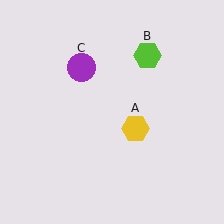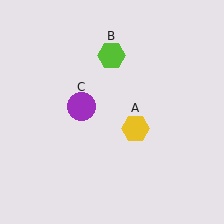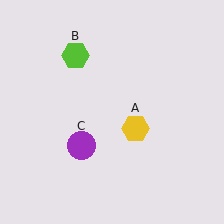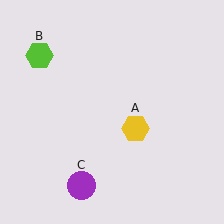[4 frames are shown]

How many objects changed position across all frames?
2 objects changed position: lime hexagon (object B), purple circle (object C).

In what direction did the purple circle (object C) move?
The purple circle (object C) moved down.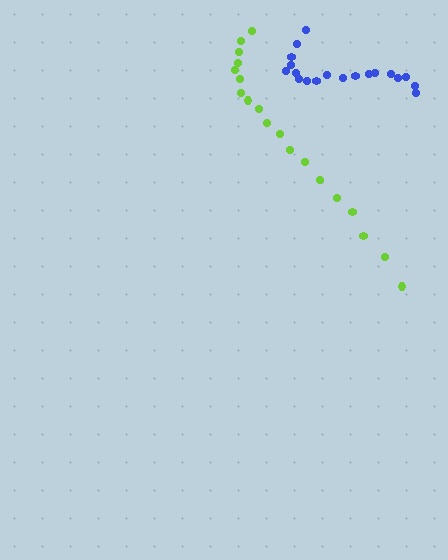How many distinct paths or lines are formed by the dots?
There are 2 distinct paths.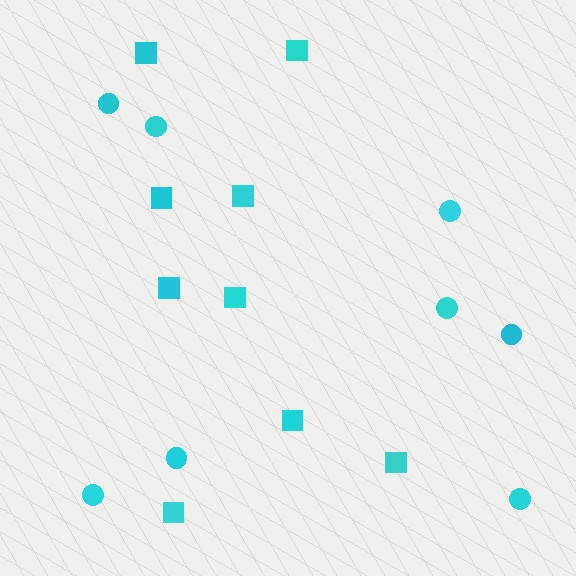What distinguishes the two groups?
There are 2 groups: one group of circles (8) and one group of squares (9).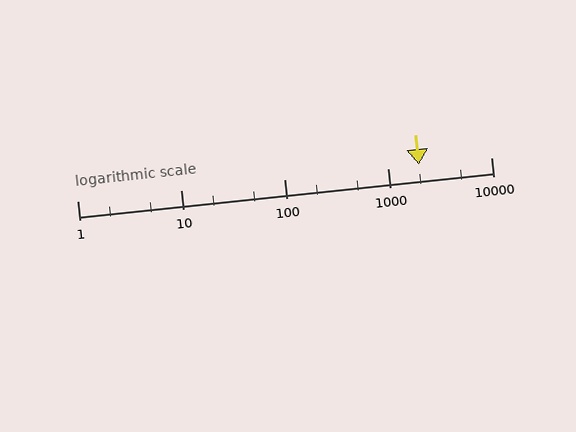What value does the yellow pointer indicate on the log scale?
The pointer indicates approximately 2000.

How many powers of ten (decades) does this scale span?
The scale spans 4 decades, from 1 to 10000.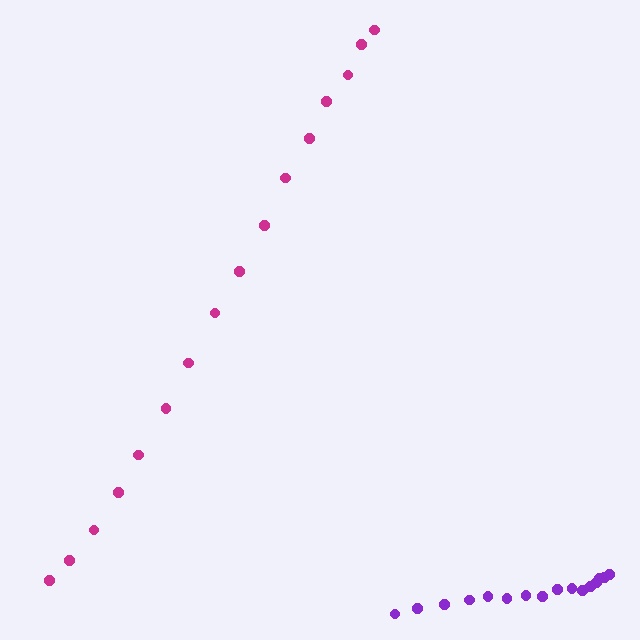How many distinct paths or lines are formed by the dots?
There are 2 distinct paths.